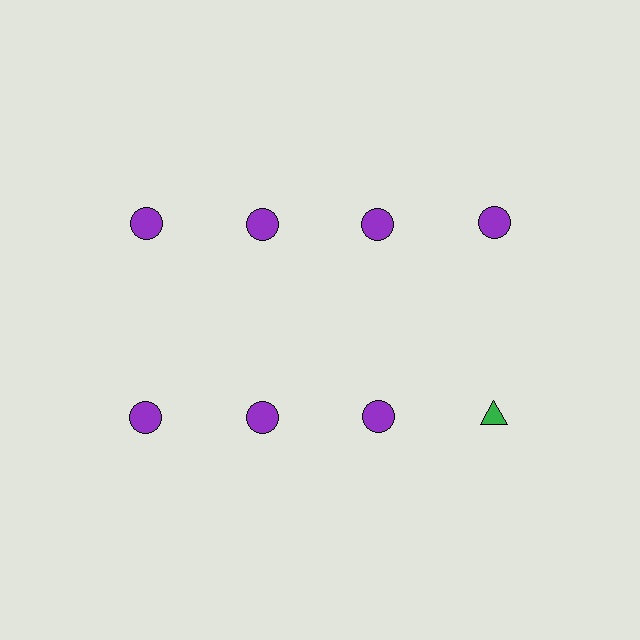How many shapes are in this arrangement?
There are 8 shapes arranged in a grid pattern.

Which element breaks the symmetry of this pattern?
The green triangle in the second row, second from right column breaks the symmetry. All other shapes are purple circles.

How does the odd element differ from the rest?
It differs in both color (green instead of purple) and shape (triangle instead of circle).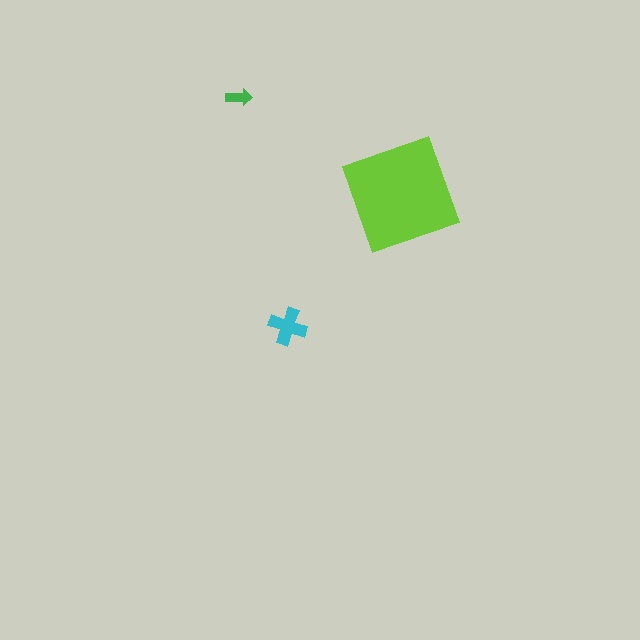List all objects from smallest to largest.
The green arrow, the cyan cross, the lime diamond.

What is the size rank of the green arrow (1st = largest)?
3rd.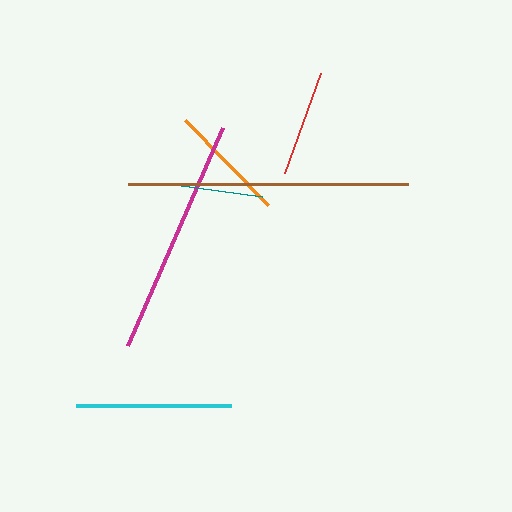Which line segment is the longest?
The brown line is the longest at approximately 280 pixels.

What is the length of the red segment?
The red segment is approximately 106 pixels long.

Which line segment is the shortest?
The teal line is the shortest at approximately 88 pixels.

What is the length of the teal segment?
The teal segment is approximately 88 pixels long.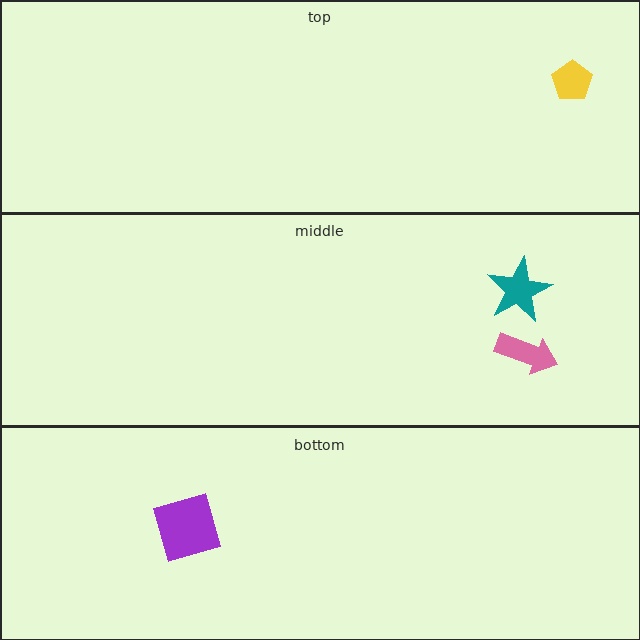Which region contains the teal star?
The middle region.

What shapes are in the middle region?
The teal star, the pink arrow.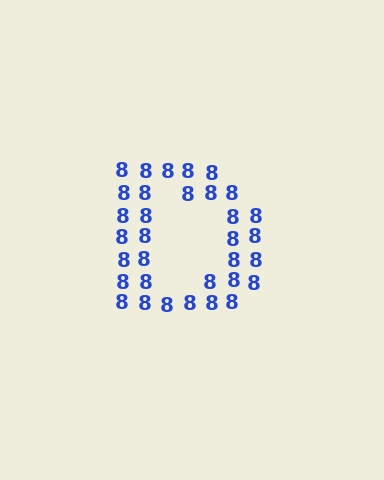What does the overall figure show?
The overall figure shows the letter D.